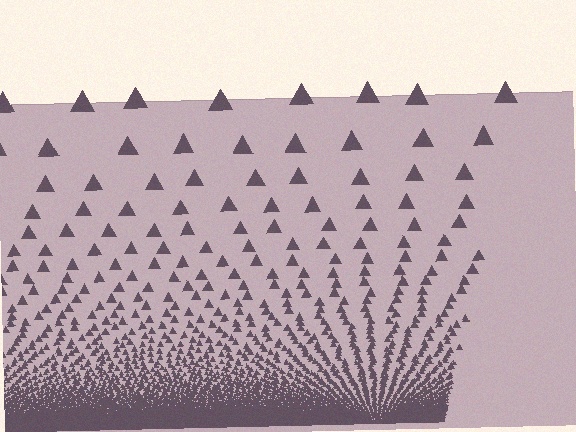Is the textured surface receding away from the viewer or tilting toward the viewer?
The surface appears to tilt toward the viewer. Texture elements get larger and sparser toward the top.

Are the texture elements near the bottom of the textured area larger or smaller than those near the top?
Smaller. The gradient is inverted — elements near the bottom are smaller and denser.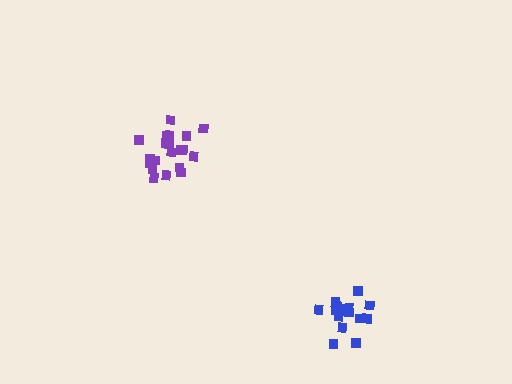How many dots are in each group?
Group 1: 20 dots, Group 2: 16 dots (36 total).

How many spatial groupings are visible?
There are 2 spatial groupings.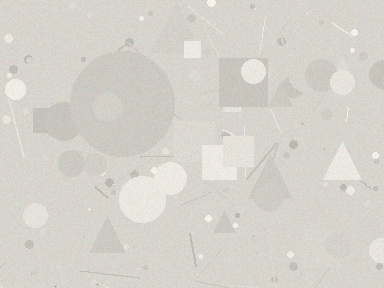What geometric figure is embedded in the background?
A circle is embedded in the background.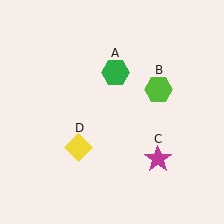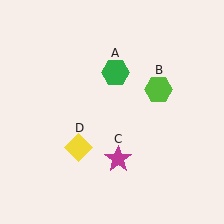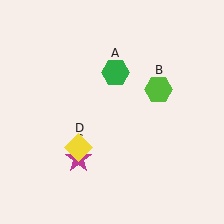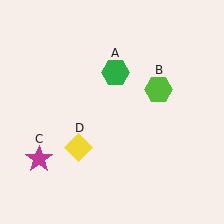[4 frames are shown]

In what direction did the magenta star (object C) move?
The magenta star (object C) moved left.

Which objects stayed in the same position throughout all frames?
Green hexagon (object A) and lime hexagon (object B) and yellow diamond (object D) remained stationary.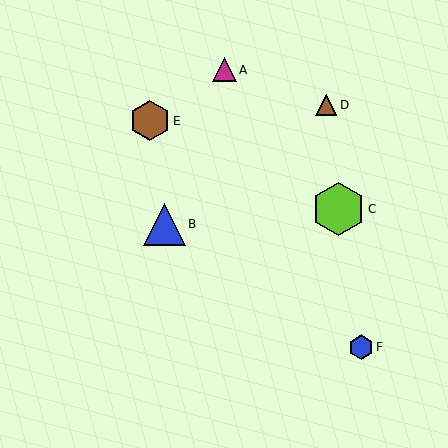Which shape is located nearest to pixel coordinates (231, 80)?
The magenta triangle (labeled A) at (225, 70) is nearest to that location.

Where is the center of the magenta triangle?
The center of the magenta triangle is at (225, 70).